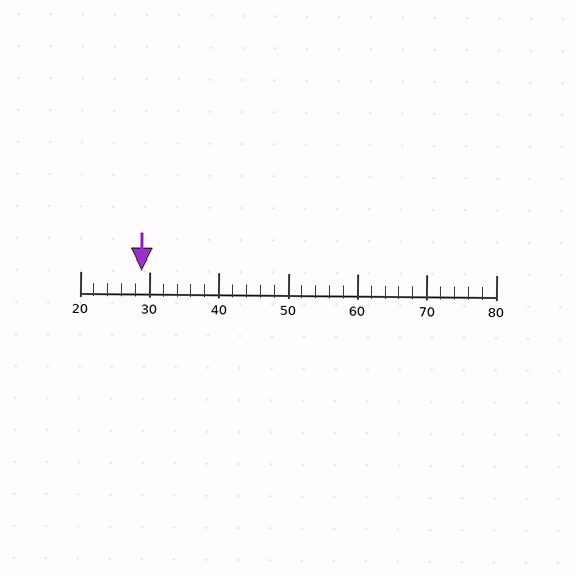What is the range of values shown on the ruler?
The ruler shows values from 20 to 80.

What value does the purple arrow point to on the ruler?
The purple arrow points to approximately 29.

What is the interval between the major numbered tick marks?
The major tick marks are spaced 10 units apart.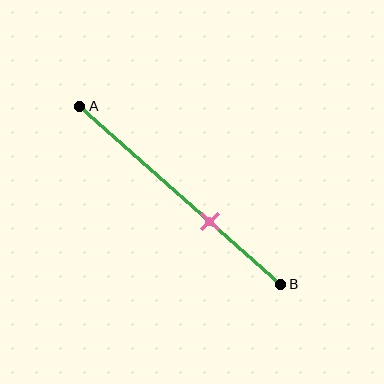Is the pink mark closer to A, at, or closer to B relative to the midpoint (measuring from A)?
The pink mark is closer to point B than the midpoint of segment AB.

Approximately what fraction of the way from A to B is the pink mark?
The pink mark is approximately 65% of the way from A to B.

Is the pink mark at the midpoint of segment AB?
No, the mark is at about 65% from A, not at the 50% midpoint.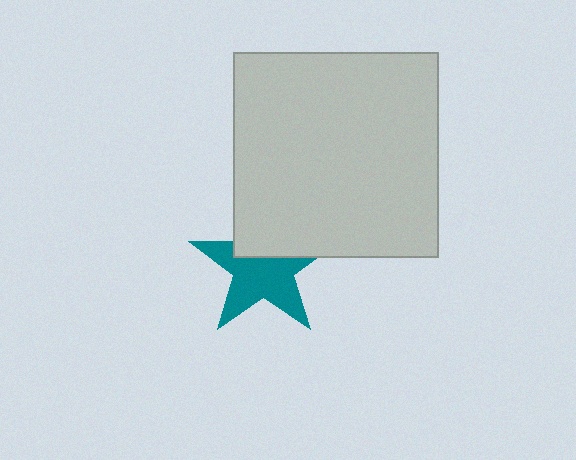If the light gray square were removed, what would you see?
You would see the complete teal star.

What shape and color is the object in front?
The object in front is a light gray square.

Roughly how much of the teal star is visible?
About half of it is visible (roughly 65%).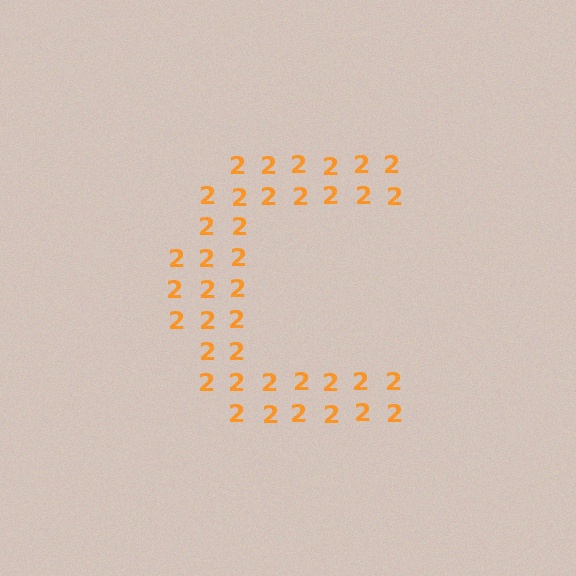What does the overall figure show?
The overall figure shows the letter C.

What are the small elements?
The small elements are digit 2's.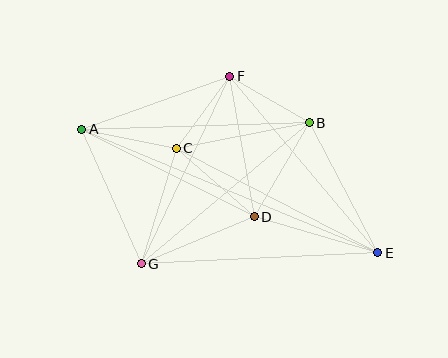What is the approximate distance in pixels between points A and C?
The distance between A and C is approximately 97 pixels.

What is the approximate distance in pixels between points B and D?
The distance between B and D is approximately 109 pixels.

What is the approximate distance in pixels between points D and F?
The distance between D and F is approximately 142 pixels.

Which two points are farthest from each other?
Points A and E are farthest from each other.